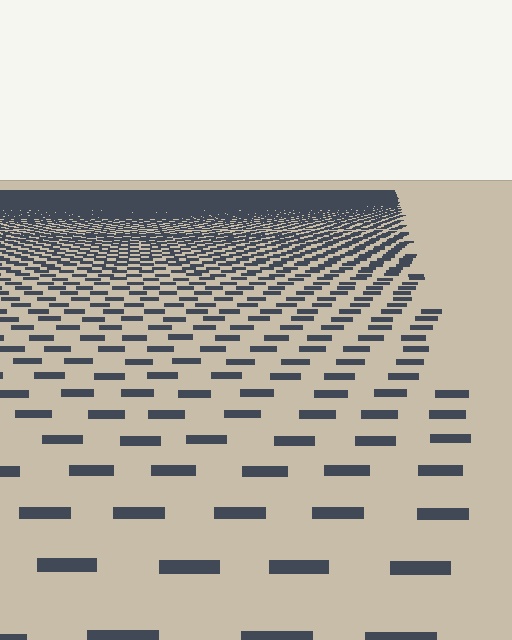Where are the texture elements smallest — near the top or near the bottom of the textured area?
Near the top.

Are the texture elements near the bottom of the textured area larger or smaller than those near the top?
Larger. Near the bottom, elements are closer to the viewer and appear at a bigger on-screen size.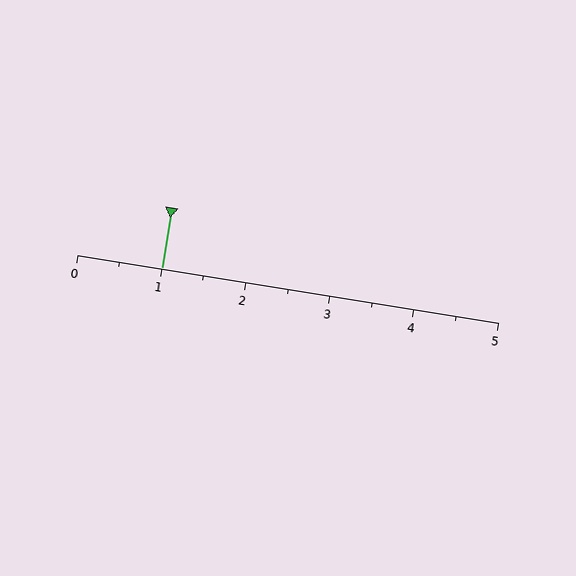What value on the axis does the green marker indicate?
The marker indicates approximately 1.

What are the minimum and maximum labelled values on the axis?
The axis runs from 0 to 5.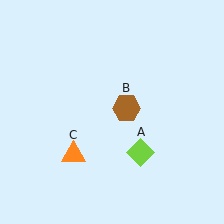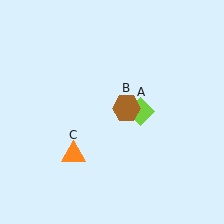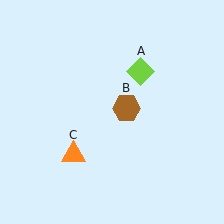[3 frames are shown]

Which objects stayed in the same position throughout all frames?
Brown hexagon (object B) and orange triangle (object C) remained stationary.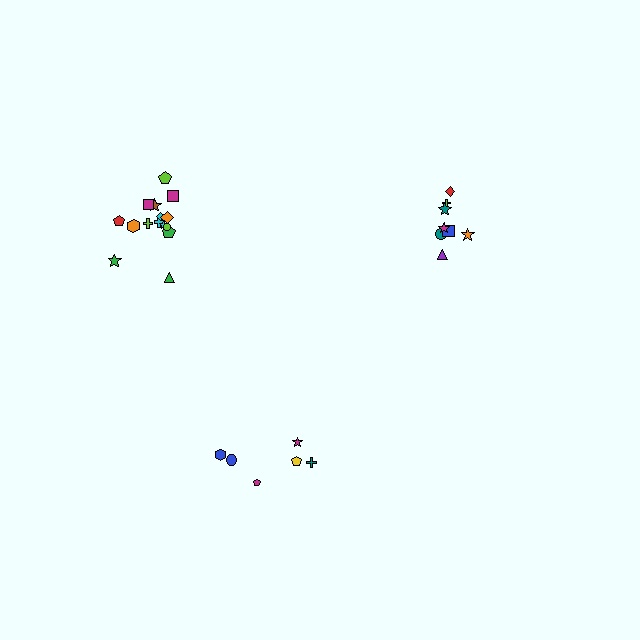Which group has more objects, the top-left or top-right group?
The top-left group.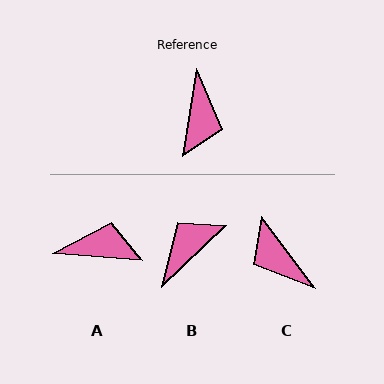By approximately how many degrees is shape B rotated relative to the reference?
Approximately 143 degrees counter-clockwise.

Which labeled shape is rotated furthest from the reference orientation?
B, about 143 degrees away.